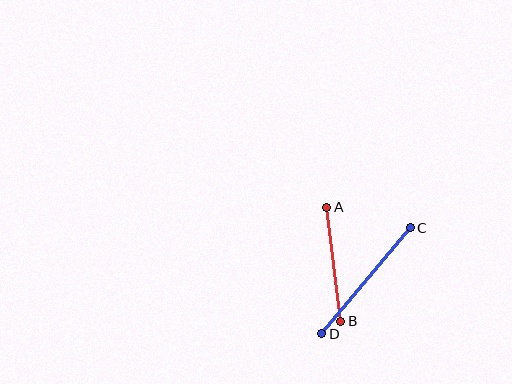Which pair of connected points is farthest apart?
Points C and D are farthest apart.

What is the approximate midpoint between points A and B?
The midpoint is at approximately (334, 264) pixels.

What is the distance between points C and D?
The distance is approximately 138 pixels.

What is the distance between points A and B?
The distance is approximately 115 pixels.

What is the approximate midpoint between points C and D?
The midpoint is at approximately (366, 281) pixels.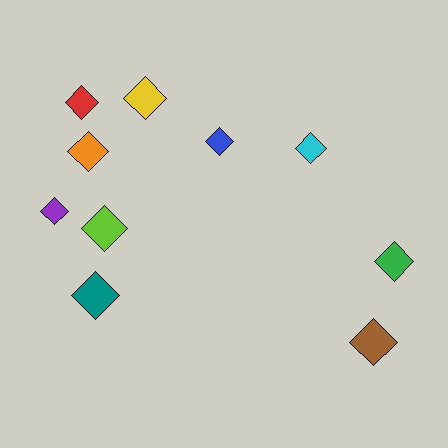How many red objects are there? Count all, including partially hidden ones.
There is 1 red object.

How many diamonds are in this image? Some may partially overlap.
There are 10 diamonds.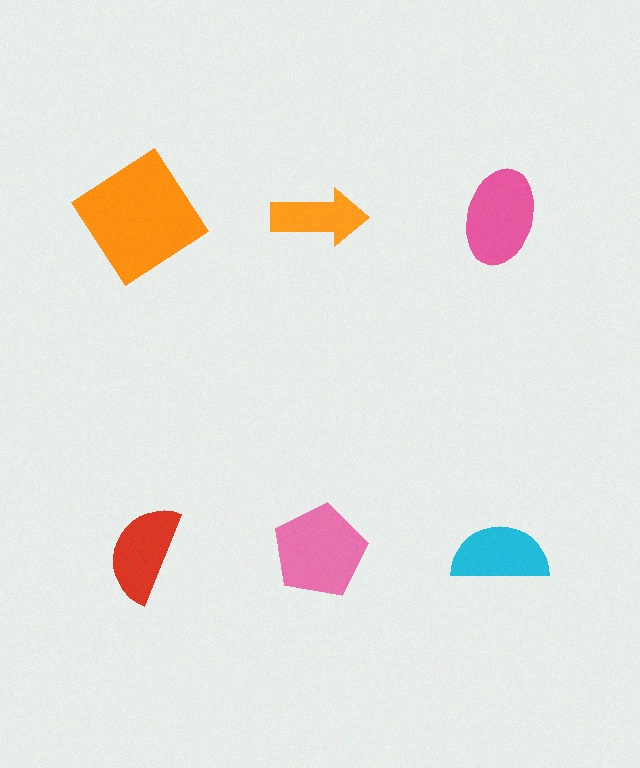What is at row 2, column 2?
A pink pentagon.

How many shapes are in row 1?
3 shapes.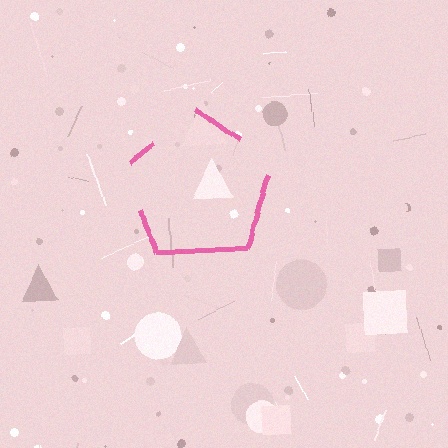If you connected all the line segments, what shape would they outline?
They would outline a pentagon.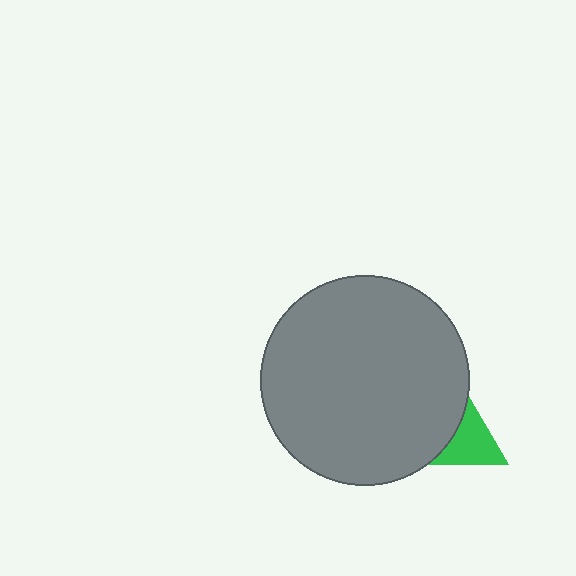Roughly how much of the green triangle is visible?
A small part of it is visible (roughly 33%).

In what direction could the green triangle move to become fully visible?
The green triangle could move right. That would shift it out from behind the gray circle entirely.